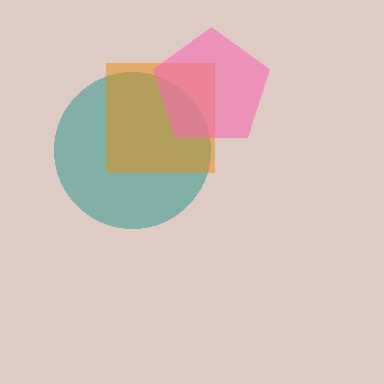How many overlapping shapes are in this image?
There are 3 overlapping shapes in the image.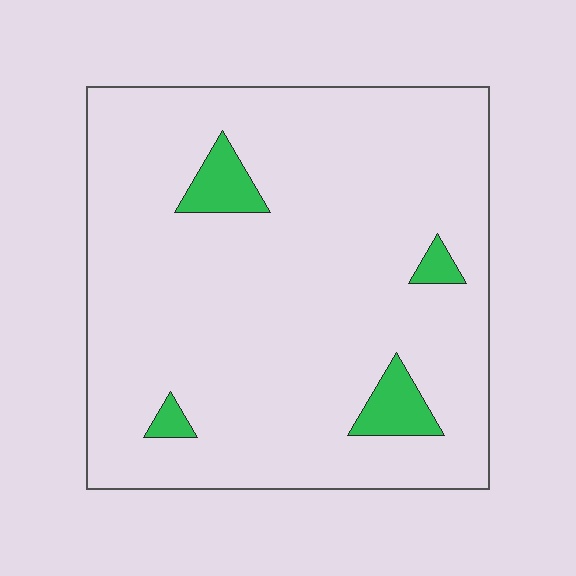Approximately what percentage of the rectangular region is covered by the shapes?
Approximately 5%.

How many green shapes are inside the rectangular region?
4.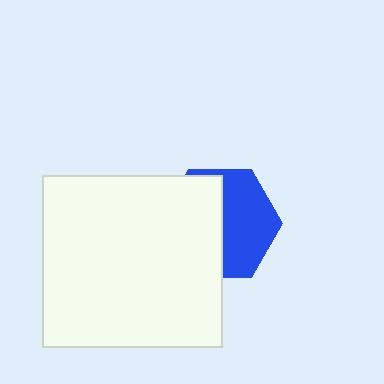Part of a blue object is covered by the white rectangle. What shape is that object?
It is a hexagon.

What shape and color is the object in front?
The object in front is a white rectangle.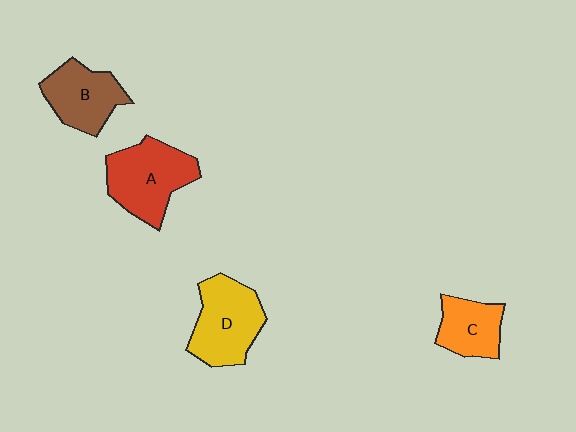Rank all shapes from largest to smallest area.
From largest to smallest: A (red), D (yellow), B (brown), C (orange).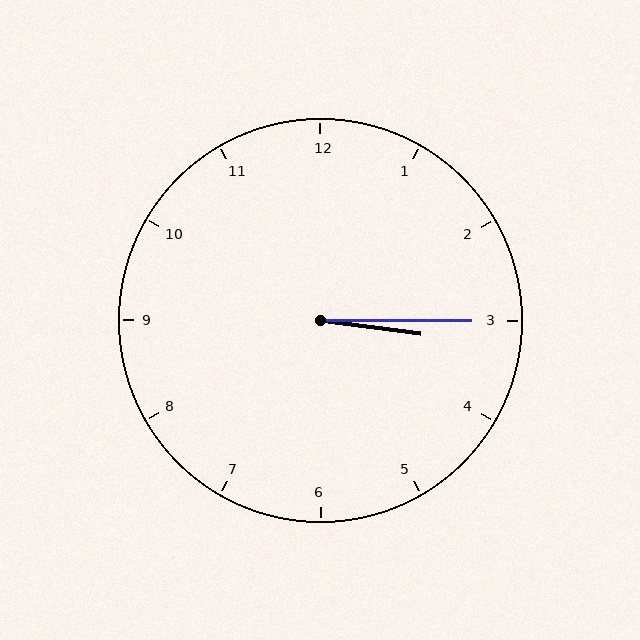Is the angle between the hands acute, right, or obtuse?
It is acute.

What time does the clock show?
3:15.